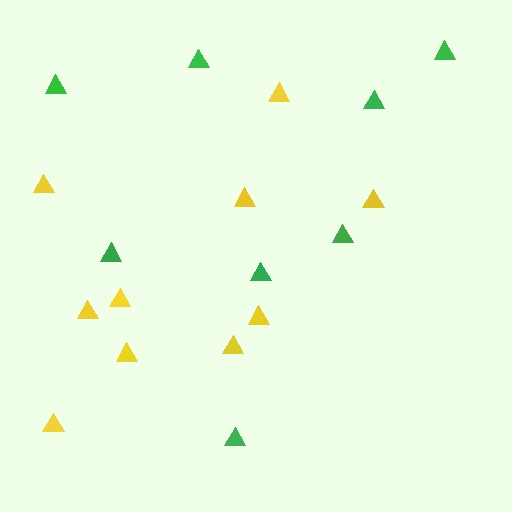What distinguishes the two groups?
There are 2 groups: one group of green triangles (8) and one group of yellow triangles (10).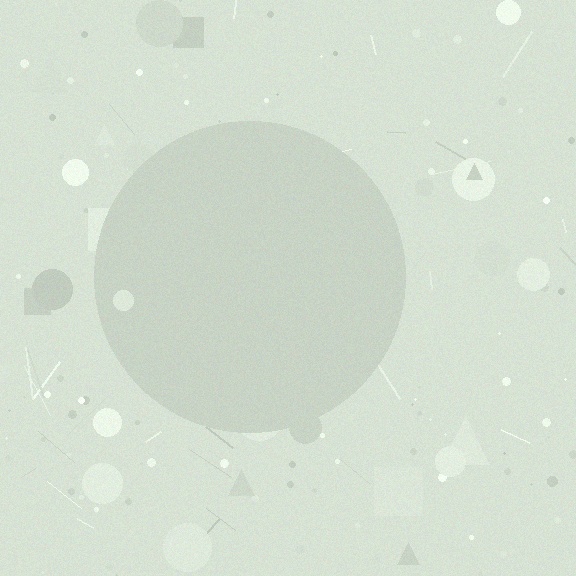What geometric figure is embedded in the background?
A circle is embedded in the background.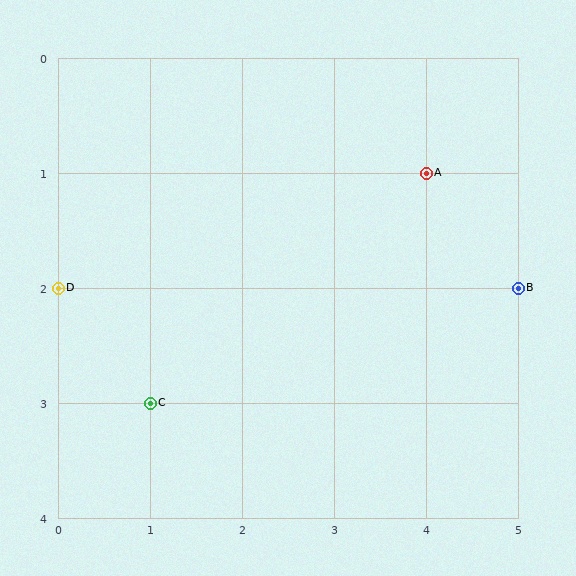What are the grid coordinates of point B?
Point B is at grid coordinates (5, 2).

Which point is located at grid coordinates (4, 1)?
Point A is at (4, 1).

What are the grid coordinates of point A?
Point A is at grid coordinates (4, 1).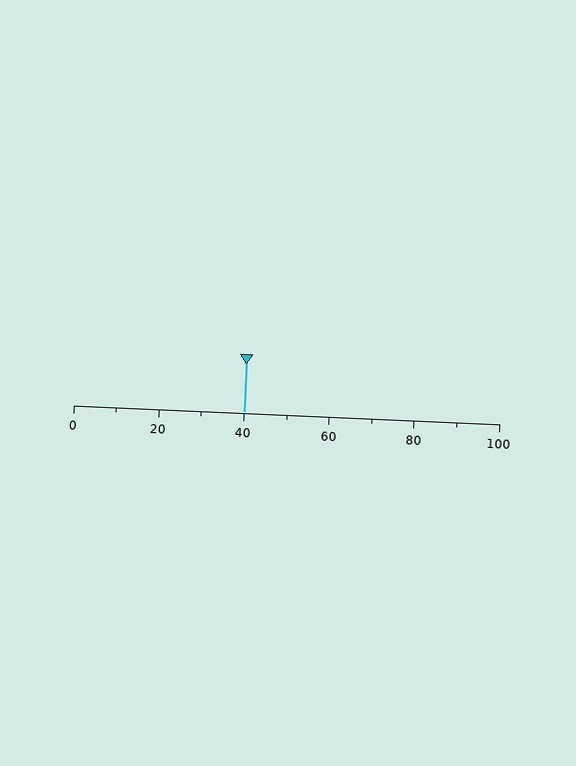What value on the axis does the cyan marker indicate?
The marker indicates approximately 40.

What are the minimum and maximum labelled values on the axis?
The axis runs from 0 to 100.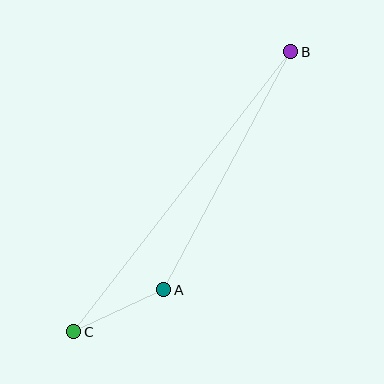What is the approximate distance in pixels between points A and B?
The distance between A and B is approximately 270 pixels.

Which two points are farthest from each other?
Points B and C are farthest from each other.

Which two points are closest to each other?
Points A and C are closest to each other.